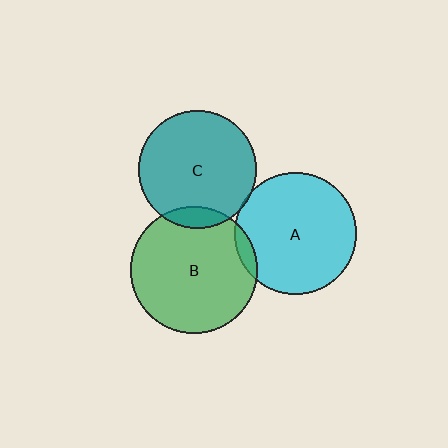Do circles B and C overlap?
Yes.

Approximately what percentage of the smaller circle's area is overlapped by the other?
Approximately 10%.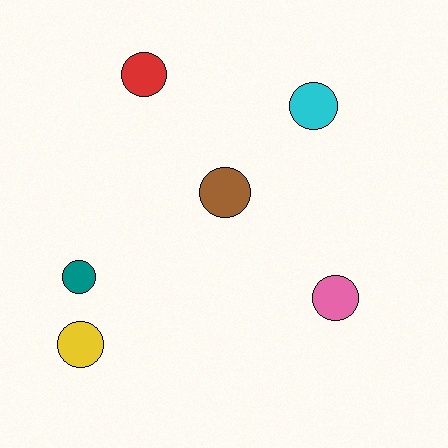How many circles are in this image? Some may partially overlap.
There are 6 circles.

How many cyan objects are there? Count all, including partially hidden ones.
There is 1 cyan object.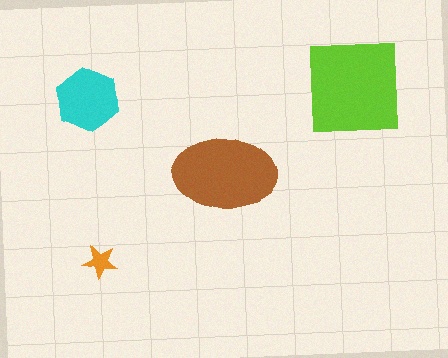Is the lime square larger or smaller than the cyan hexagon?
Larger.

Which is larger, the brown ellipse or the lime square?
The lime square.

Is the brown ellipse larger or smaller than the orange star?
Larger.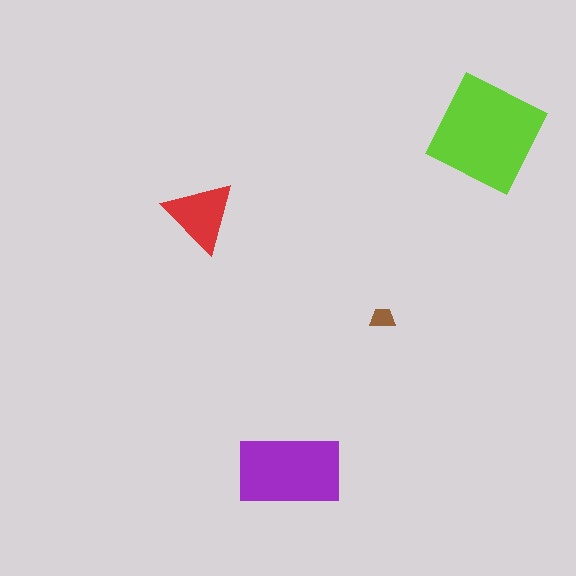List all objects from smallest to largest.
The brown trapezoid, the red triangle, the purple rectangle, the lime square.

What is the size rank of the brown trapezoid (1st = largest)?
4th.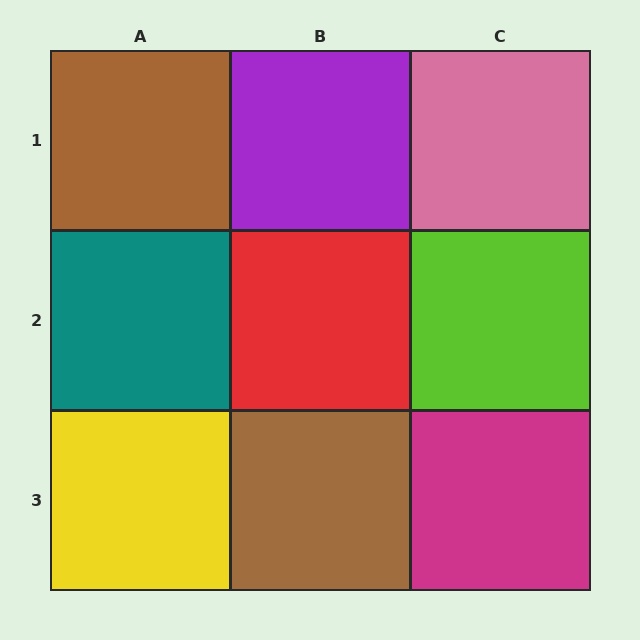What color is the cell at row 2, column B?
Red.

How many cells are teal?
1 cell is teal.